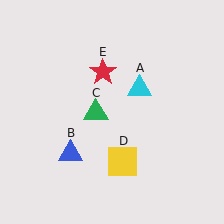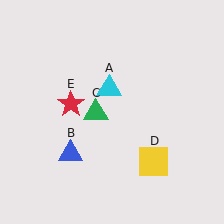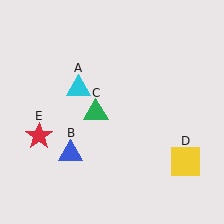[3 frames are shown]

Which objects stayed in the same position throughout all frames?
Blue triangle (object B) and green triangle (object C) remained stationary.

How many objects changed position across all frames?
3 objects changed position: cyan triangle (object A), yellow square (object D), red star (object E).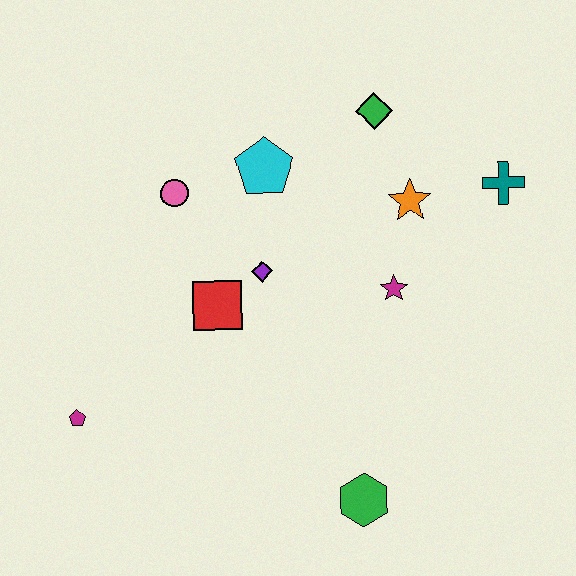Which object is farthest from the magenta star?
The magenta pentagon is farthest from the magenta star.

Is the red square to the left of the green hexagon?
Yes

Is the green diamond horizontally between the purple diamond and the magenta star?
Yes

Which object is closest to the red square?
The purple diamond is closest to the red square.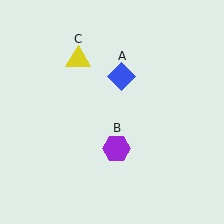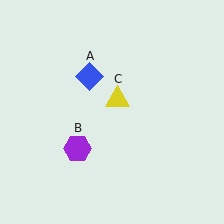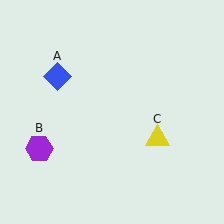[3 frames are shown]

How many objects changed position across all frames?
3 objects changed position: blue diamond (object A), purple hexagon (object B), yellow triangle (object C).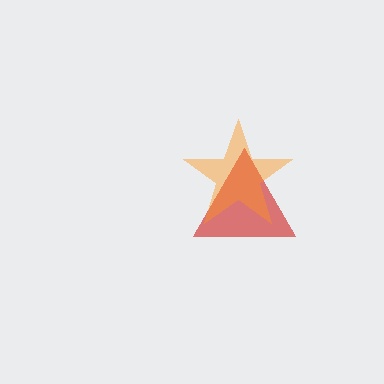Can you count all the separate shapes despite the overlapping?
Yes, there are 2 separate shapes.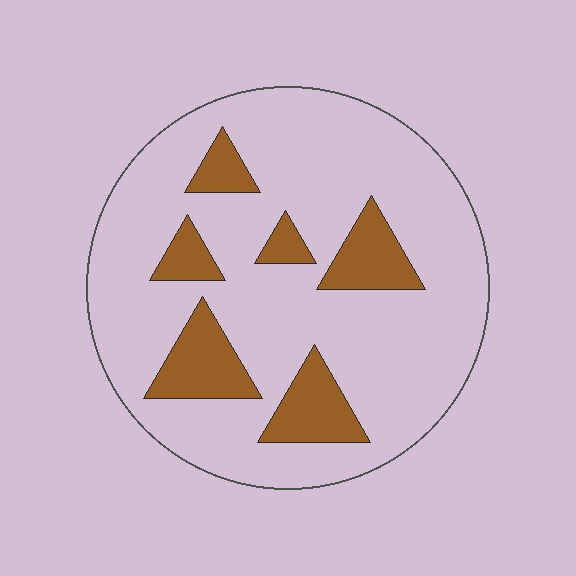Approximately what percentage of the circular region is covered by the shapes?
Approximately 20%.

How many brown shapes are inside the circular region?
6.